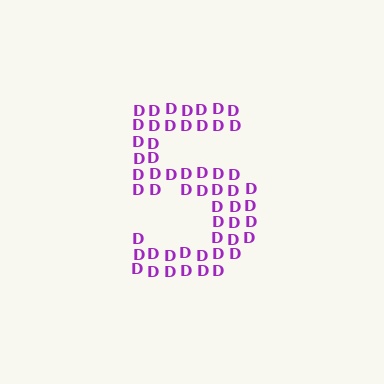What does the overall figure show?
The overall figure shows the digit 5.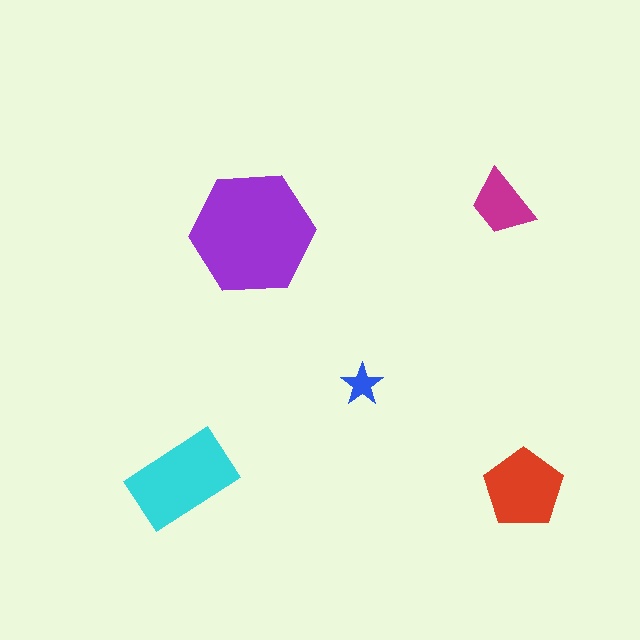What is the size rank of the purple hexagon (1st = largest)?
1st.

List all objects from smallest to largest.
The blue star, the magenta trapezoid, the red pentagon, the cyan rectangle, the purple hexagon.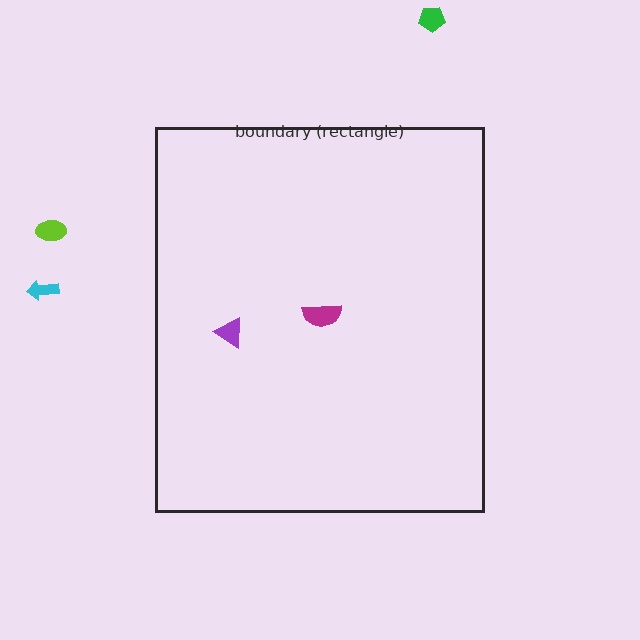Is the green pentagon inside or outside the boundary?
Outside.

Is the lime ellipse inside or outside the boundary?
Outside.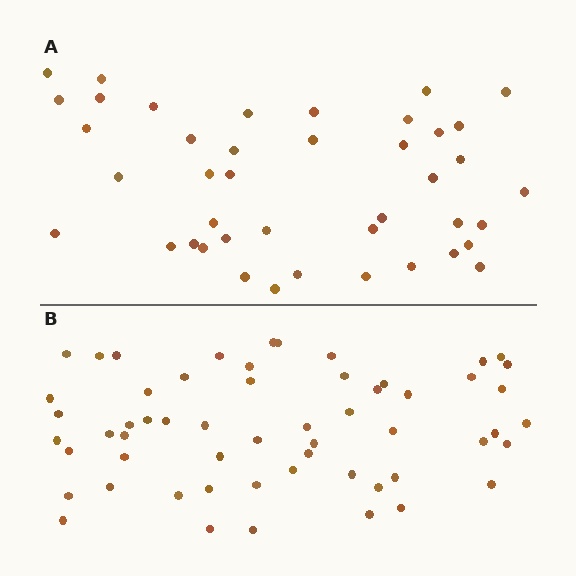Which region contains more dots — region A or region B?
Region B (the bottom region) has more dots.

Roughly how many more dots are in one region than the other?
Region B has approximately 15 more dots than region A.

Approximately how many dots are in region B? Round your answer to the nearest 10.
About 60 dots. (The exact count is 57, which rounds to 60.)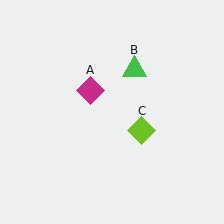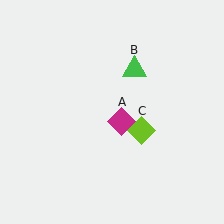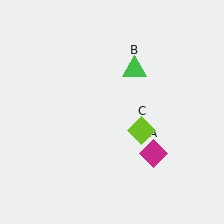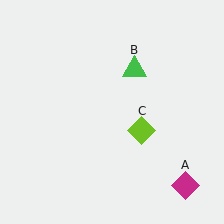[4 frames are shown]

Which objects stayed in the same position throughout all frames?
Green triangle (object B) and lime diamond (object C) remained stationary.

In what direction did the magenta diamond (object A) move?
The magenta diamond (object A) moved down and to the right.